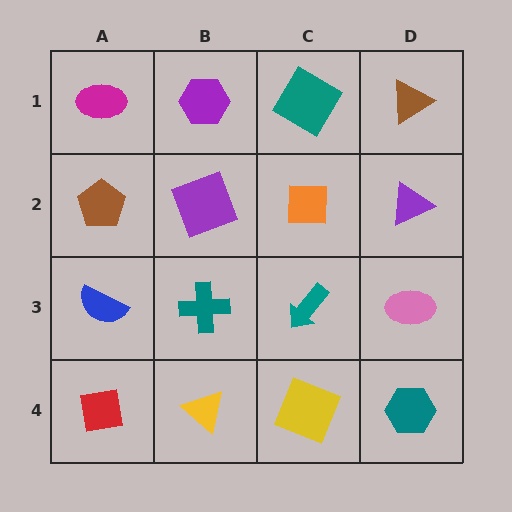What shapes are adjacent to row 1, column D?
A purple triangle (row 2, column D), a teal diamond (row 1, column C).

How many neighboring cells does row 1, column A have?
2.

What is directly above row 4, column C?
A teal arrow.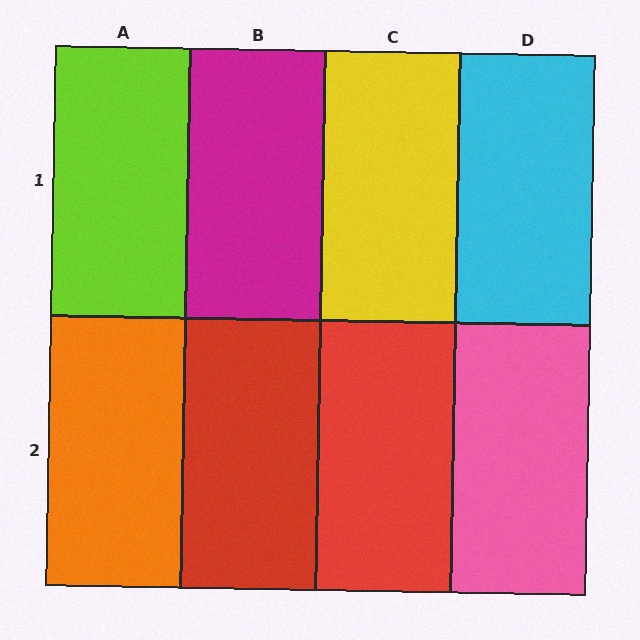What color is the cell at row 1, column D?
Cyan.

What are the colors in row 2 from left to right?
Orange, red, red, pink.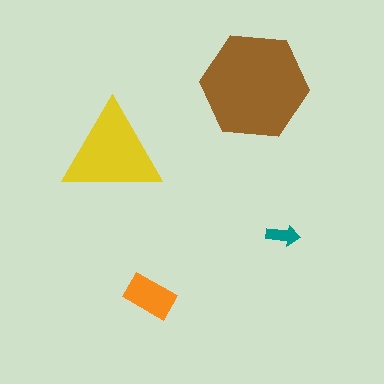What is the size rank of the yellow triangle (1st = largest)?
2nd.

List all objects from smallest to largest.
The teal arrow, the orange rectangle, the yellow triangle, the brown hexagon.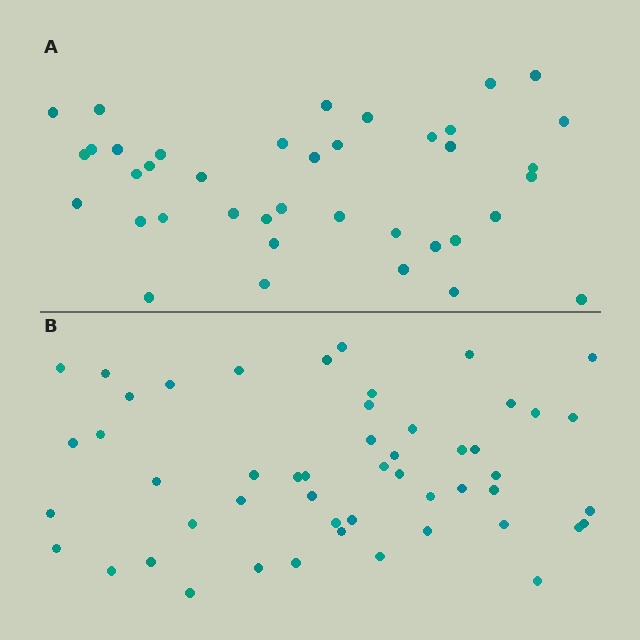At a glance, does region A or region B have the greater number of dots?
Region B (the bottom region) has more dots.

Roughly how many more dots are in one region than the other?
Region B has roughly 12 or so more dots than region A.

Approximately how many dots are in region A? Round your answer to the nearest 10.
About 40 dots. (The exact count is 39, which rounds to 40.)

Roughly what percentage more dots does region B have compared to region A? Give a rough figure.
About 30% more.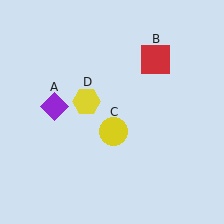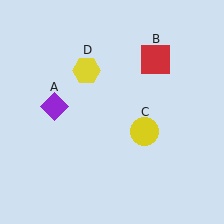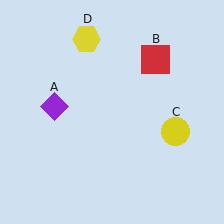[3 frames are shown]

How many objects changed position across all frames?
2 objects changed position: yellow circle (object C), yellow hexagon (object D).